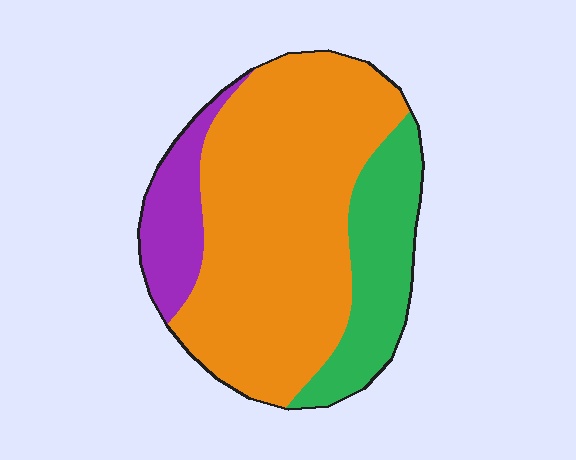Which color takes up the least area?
Purple, at roughly 15%.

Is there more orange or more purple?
Orange.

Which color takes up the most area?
Orange, at roughly 65%.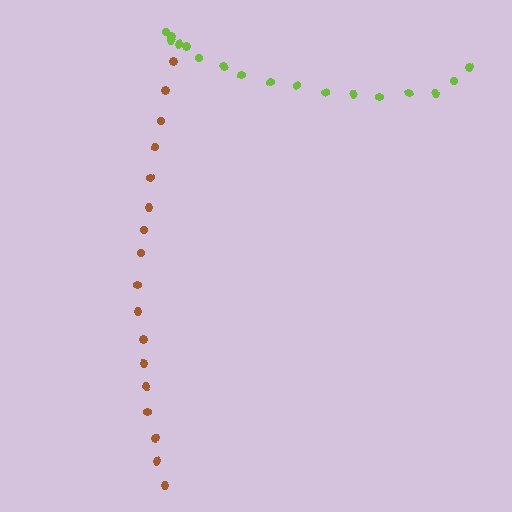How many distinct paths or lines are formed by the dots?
There are 2 distinct paths.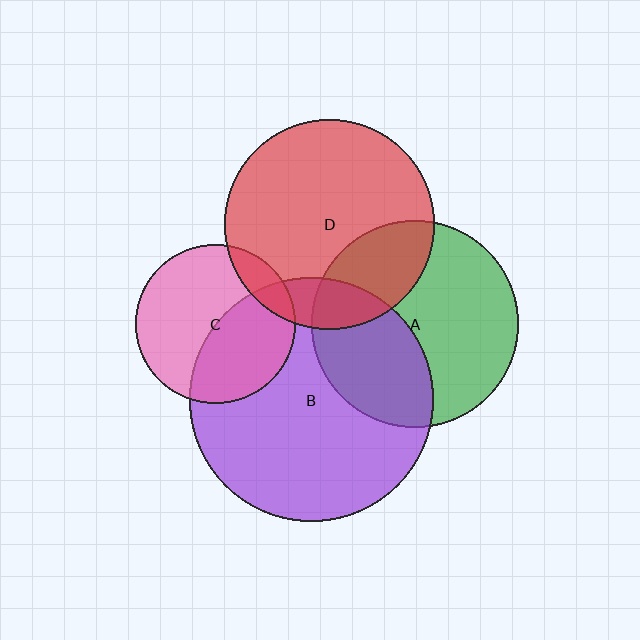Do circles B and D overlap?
Yes.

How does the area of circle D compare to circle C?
Approximately 1.7 times.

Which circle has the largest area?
Circle B (purple).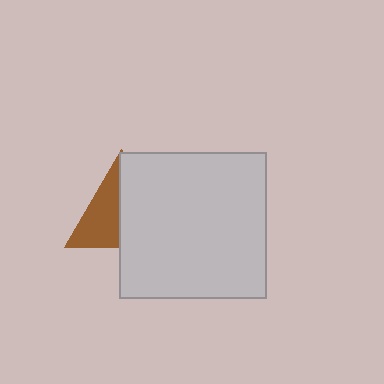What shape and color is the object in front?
The object in front is a light gray square.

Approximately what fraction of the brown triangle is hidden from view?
Roughly 53% of the brown triangle is hidden behind the light gray square.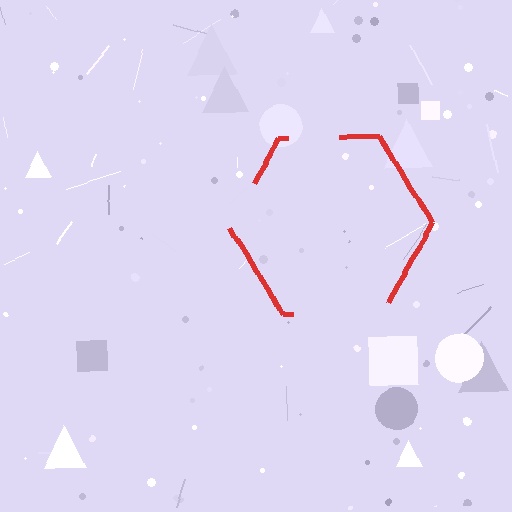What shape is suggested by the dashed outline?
The dashed outline suggests a hexagon.